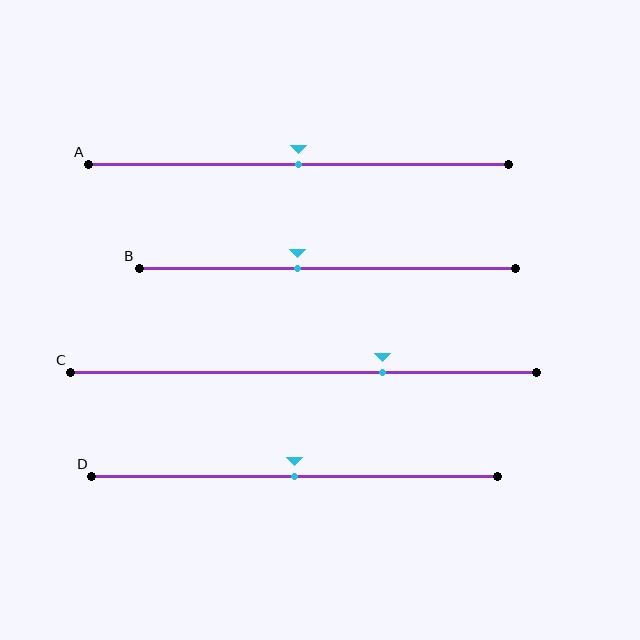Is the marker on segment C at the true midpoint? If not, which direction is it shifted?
No, the marker on segment C is shifted to the right by about 17% of the segment length.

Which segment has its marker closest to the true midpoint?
Segment A has its marker closest to the true midpoint.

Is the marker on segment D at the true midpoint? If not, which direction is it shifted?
Yes, the marker on segment D is at the true midpoint.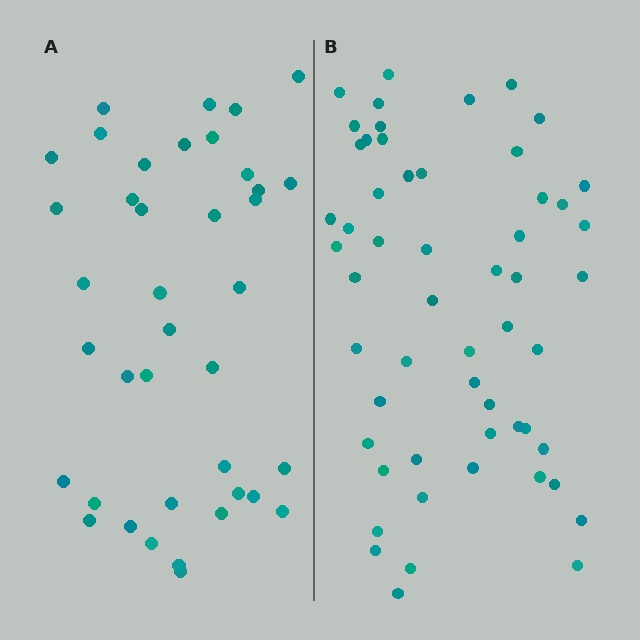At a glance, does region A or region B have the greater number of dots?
Region B (the right region) has more dots.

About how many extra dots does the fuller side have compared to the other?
Region B has approximately 15 more dots than region A.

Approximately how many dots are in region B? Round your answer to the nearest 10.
About 60 dots. (The exact count is 55, which rounds to 60.)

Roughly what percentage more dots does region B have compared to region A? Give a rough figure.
About 40% more.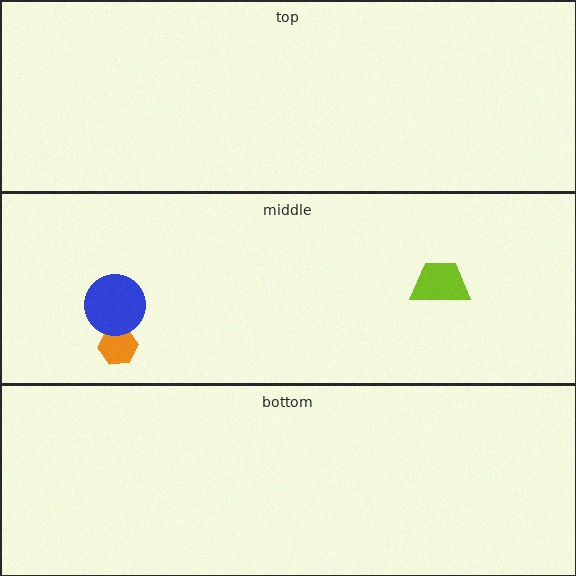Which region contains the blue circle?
The middle region.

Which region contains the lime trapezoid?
The middle region.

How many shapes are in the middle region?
3.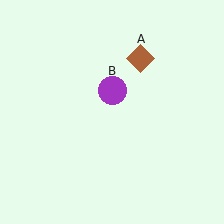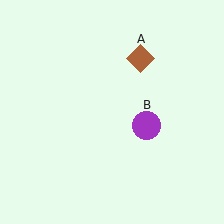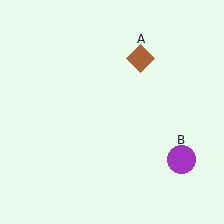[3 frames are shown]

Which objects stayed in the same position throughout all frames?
Brown diamond (object A) remained stationary.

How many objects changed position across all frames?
1 object changed position: purple circle (object B).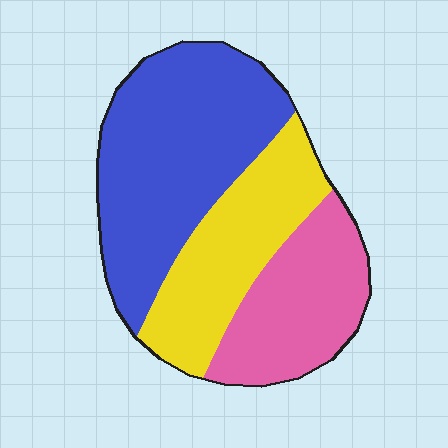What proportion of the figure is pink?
Pink takes up between a quarter and a half of the figure.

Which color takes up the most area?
Blue, at roughly 45%.